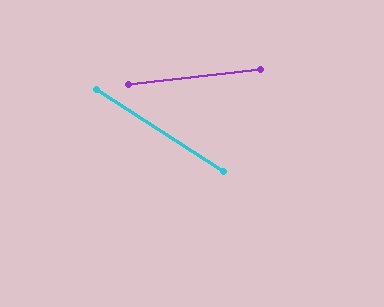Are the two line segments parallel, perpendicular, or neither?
Neither parallel nor perpendicular — they differ by about 39°.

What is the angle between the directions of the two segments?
Approximately 39 degrees.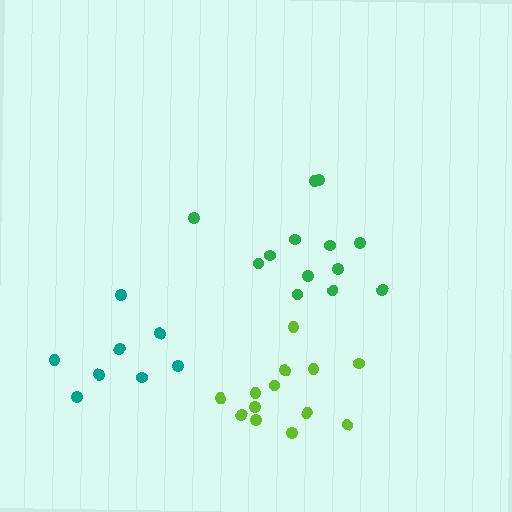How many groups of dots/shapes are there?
There are 3 groups.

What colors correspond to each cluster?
The clusters are colored: lime, green, teal.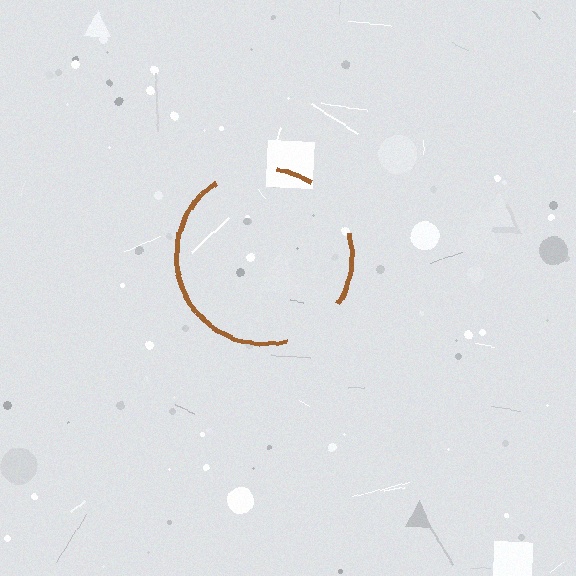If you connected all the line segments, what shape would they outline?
They would outline a circle.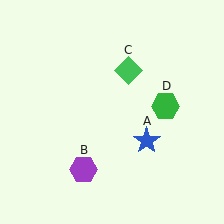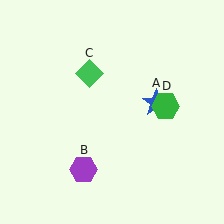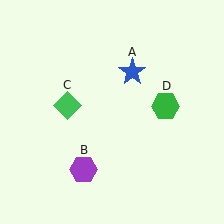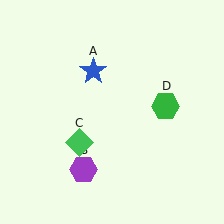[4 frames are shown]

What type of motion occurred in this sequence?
The blue star (object A), green diamond (object C) rotated counterclockwise around the center of the scene.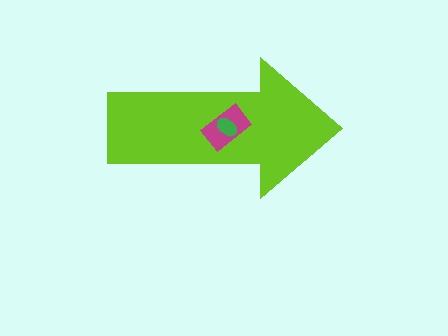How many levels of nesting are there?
3.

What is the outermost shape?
The lime arrow.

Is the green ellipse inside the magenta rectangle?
Yes.